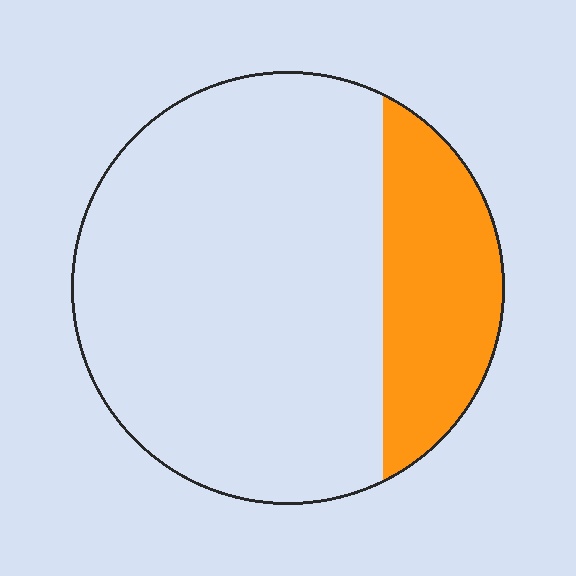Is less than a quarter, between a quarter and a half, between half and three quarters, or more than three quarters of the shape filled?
Less than a quarter.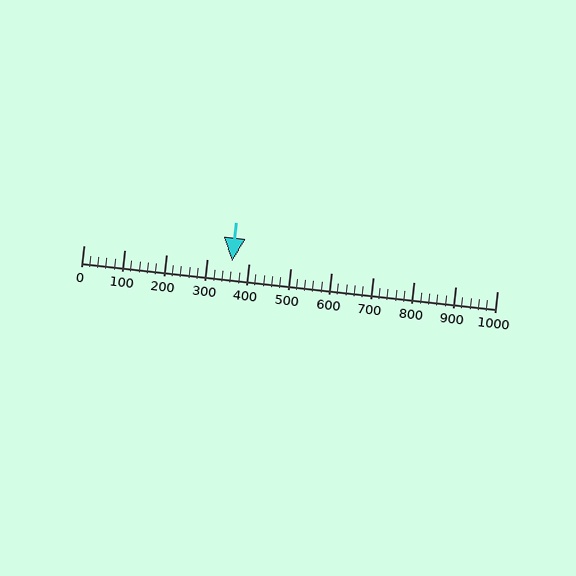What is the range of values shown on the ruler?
The ruler shows values from 0 to 1000.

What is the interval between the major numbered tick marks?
The major tick marks are spaced 100 units apart.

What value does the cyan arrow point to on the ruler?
The cyan arrow points to approximately 360.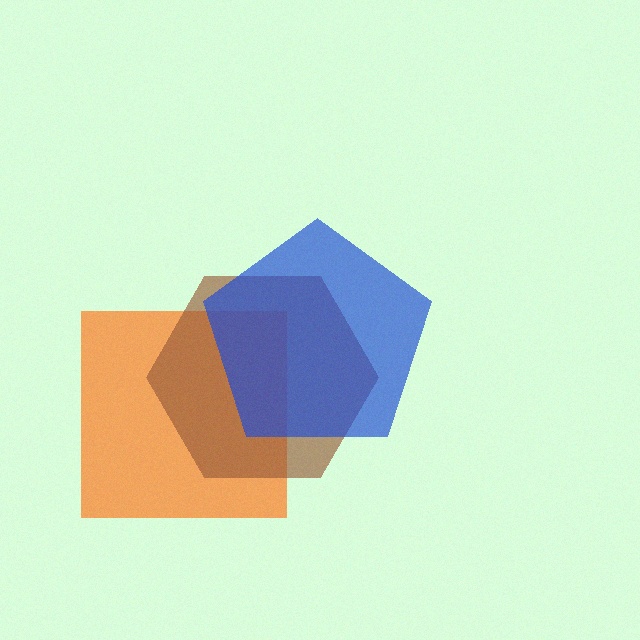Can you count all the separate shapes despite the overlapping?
Yes, there are 3 separate shapes.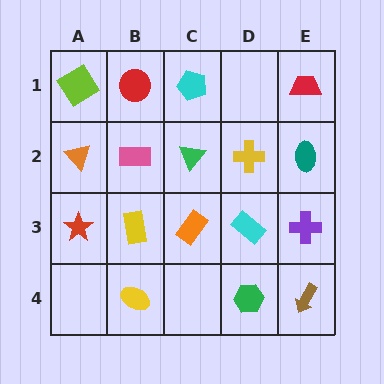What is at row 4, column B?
A yellow ellipse.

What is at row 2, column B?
A pink rectangle.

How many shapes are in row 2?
5 shapes.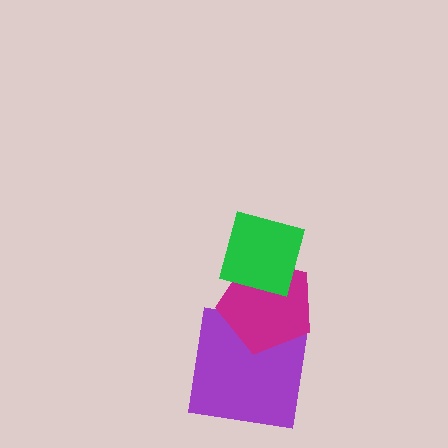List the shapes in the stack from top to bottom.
From top to bottom: the green diamond, the magenta pentagon, the purple square.